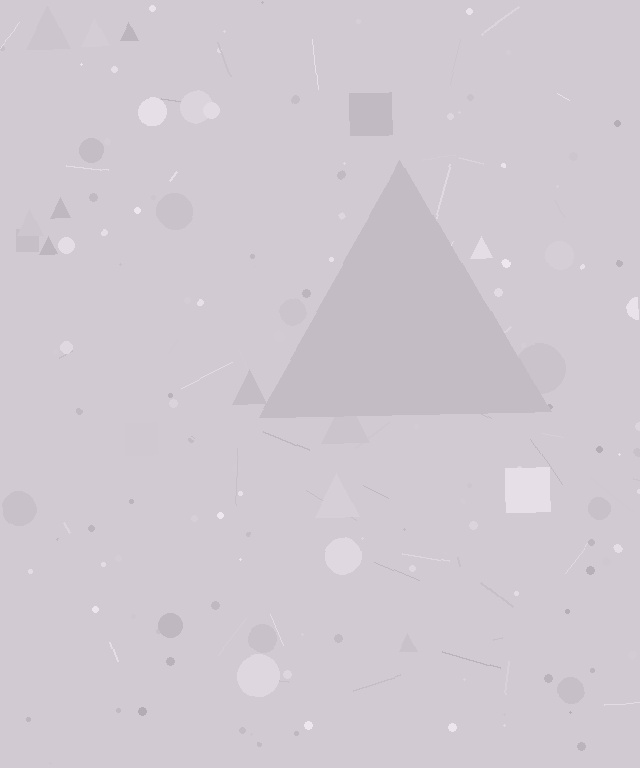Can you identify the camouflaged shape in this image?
The camouflaged shape is a triangle.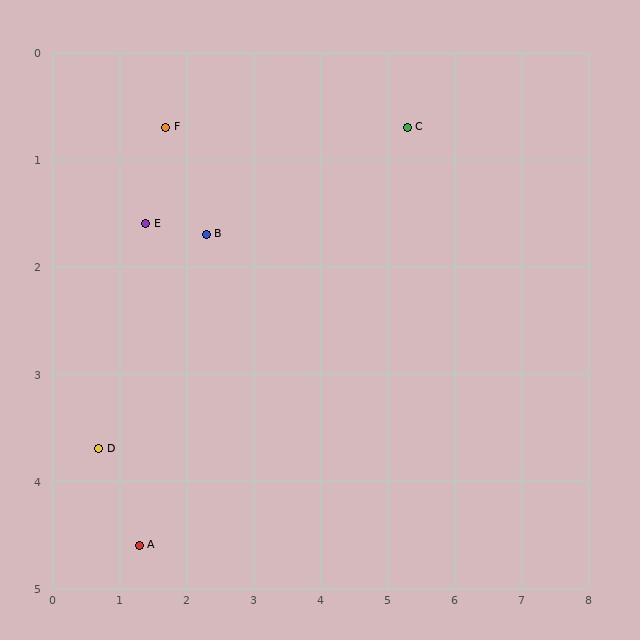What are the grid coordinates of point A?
Point A is at approximately (1.3, 4.6).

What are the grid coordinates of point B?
Point B is at approximately (2.3, 1.7).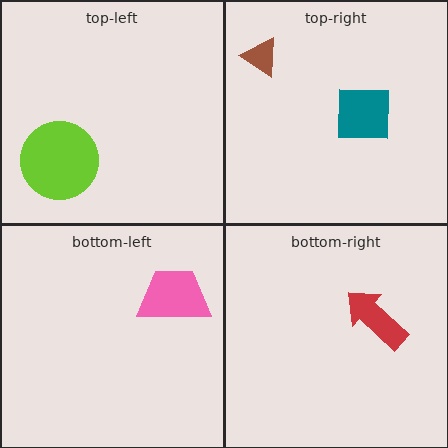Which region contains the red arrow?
The bottom-right region.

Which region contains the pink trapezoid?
The bottom-left region.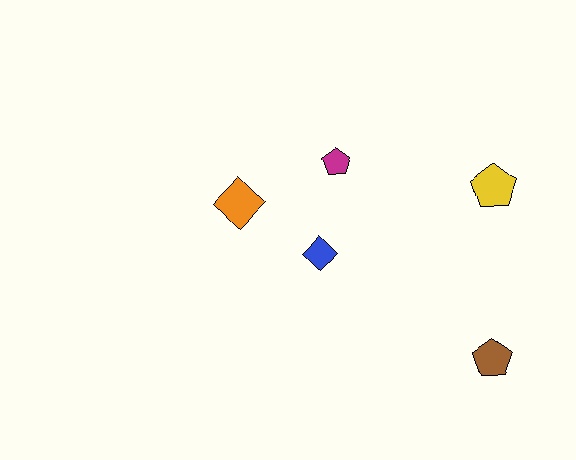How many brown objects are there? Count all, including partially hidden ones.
There is 1 brown object.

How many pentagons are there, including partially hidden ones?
There are 3 pentagons.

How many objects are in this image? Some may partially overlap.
There are 5 objects.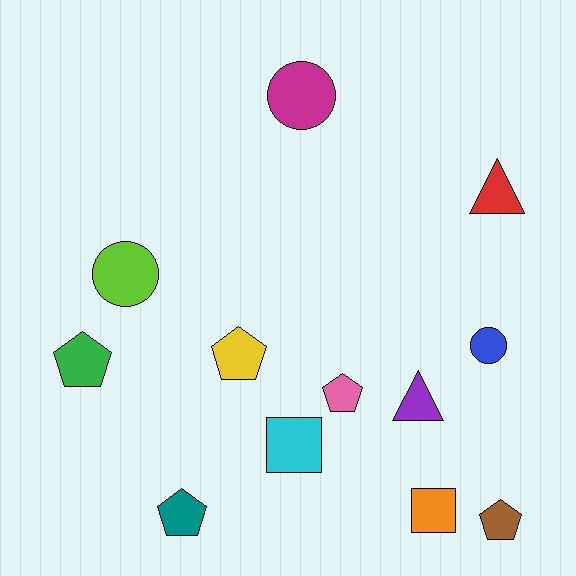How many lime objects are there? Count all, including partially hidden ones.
There is 1 lime object.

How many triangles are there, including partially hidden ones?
There are 2 triangles.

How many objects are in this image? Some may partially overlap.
There are 12 objects.